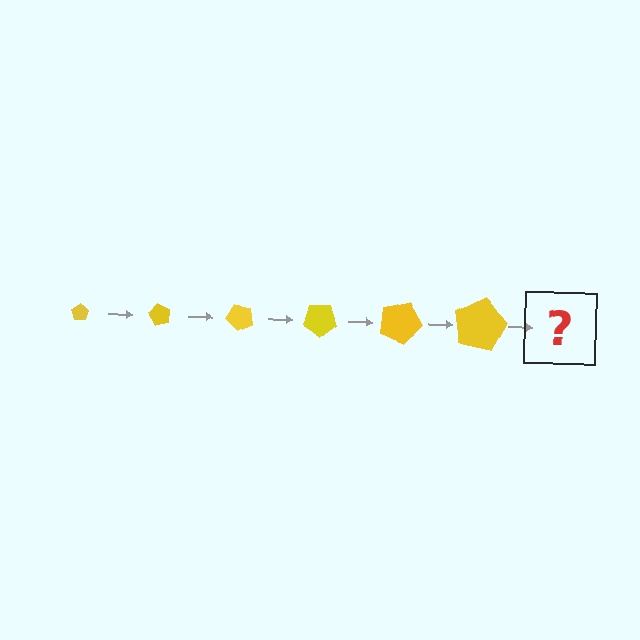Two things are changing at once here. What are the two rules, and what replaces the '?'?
The two rules are that the pentagon grows larger each step and it rotates 60 degrees each step. The '?' should be a pentagon, larger than the previous one and rotated 360 degrees from the start.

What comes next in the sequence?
The next element should be a pentagon, larger than the previous one and rotated 360 degrees from the start.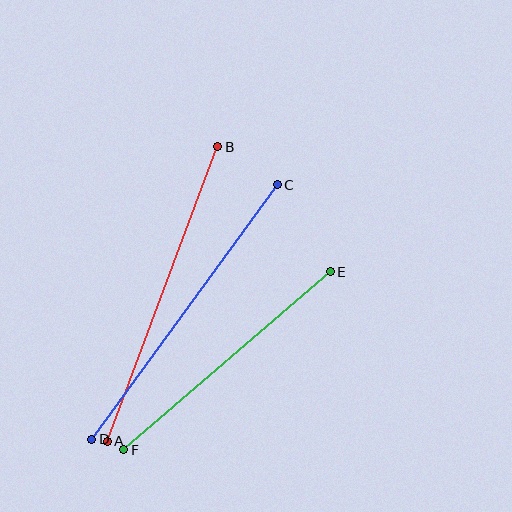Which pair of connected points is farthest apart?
Points C and D are farthest apart.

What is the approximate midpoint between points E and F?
The midpoint is at approximately (227, 361) pixels.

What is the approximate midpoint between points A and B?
The midpoint is at approximately (162, 294) pixels.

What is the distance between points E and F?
The distance is approximately 273 pixels.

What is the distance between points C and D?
The distance is approximately 315 pixels.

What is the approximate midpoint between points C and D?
The midpoint is at approximately (184, 312) pixels.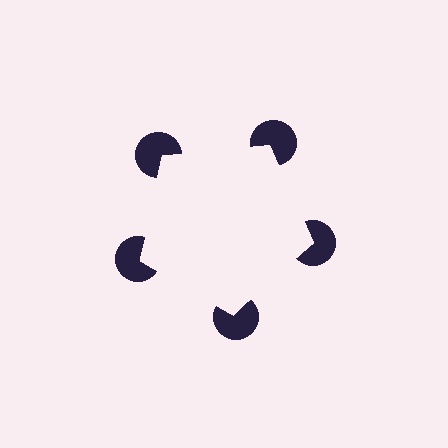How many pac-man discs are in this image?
There are 5 — one at each vertex of the illusory pentagon.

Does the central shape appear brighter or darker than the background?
It typically appears slightly brighter than the background, even though no actual brightness change is drawn.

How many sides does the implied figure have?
5 sides.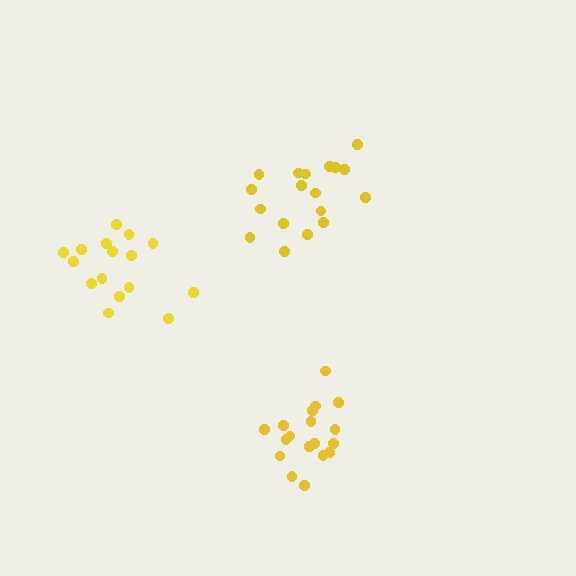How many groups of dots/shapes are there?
There are 3 groups.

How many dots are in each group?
Group 1: 18 dots, Group 2: 16 dots, Group 3: 18 dots (52 total).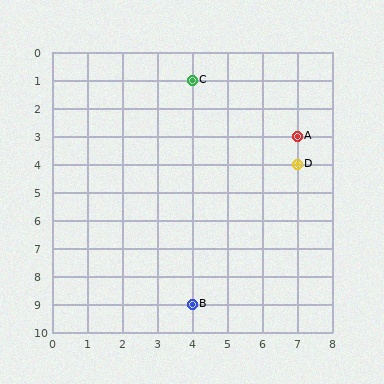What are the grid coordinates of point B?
Point B is at grid coordinates (4, 9).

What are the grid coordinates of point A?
Point A is at grid coordinates (7, 3).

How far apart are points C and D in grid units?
Points C and D are 3 columns and 3 rows apart (about 4.2 grid units diagonally).